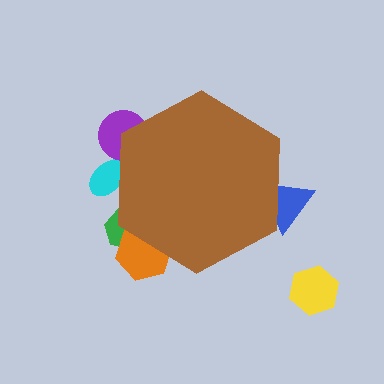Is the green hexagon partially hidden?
Yes, the green hexagon is partially hidden behind the brown hexagon.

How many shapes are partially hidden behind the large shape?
5 shapes are partially hidden.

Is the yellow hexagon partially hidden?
No, the yellow hexagon is fully visible.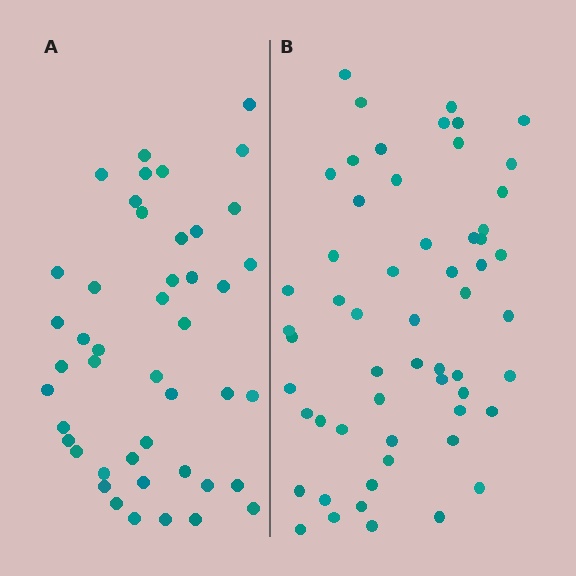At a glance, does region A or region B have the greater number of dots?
Region B (the right region) has more dots.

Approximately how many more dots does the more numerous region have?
Region B has roughly 12 or so more dots than region A.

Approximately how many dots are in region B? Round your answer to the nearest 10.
About 60 dots. (The exact count is 57, which rounds to 60.)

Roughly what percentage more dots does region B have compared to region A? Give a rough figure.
About 25% more.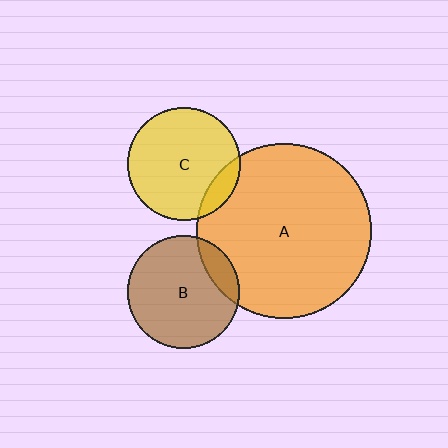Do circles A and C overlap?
Yes.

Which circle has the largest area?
Circle A (orange).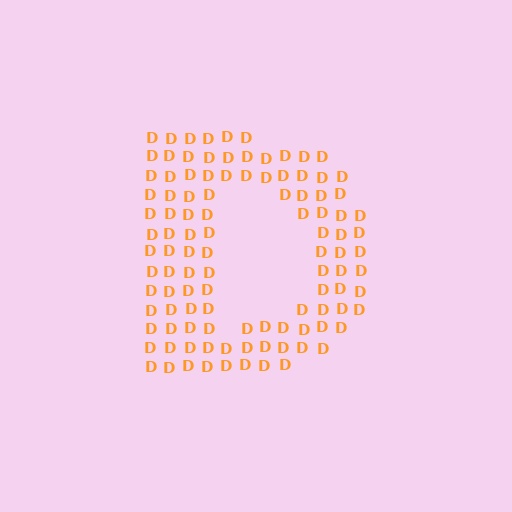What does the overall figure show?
The overall figure shows the letter D.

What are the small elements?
The small elements are letter D's.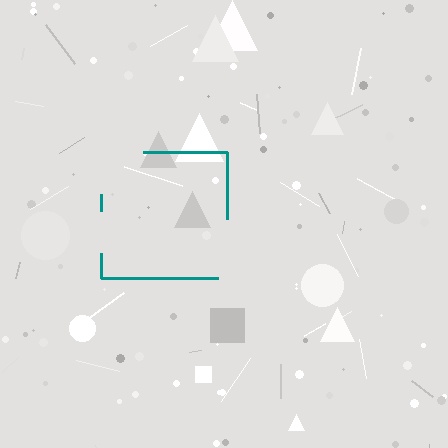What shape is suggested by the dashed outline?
The dashed outline suggests a square.